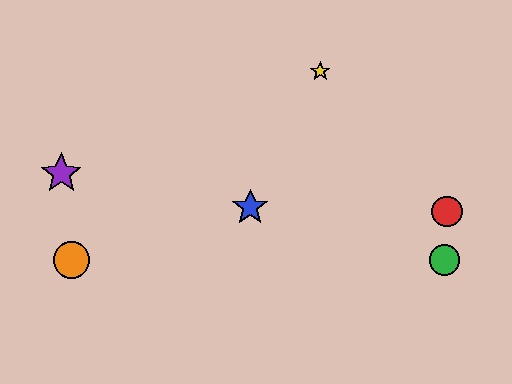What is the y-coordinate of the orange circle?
The orange circle is at y≈260.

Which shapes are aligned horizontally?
The green circle, the orange circle are aligned horizontally.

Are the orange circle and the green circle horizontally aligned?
Yes, both are at y≈260.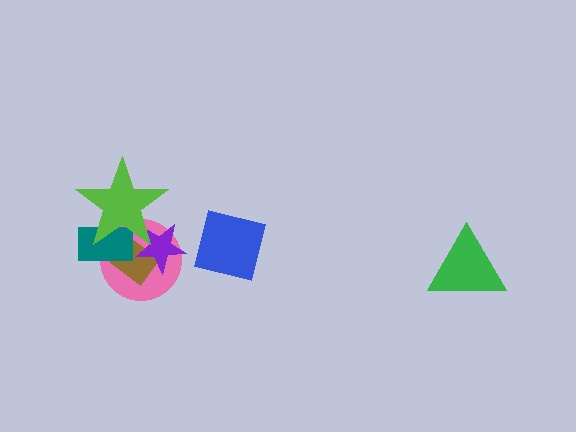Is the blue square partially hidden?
No, no other shape covers it.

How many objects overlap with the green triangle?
0 objects overlap with the green triangle.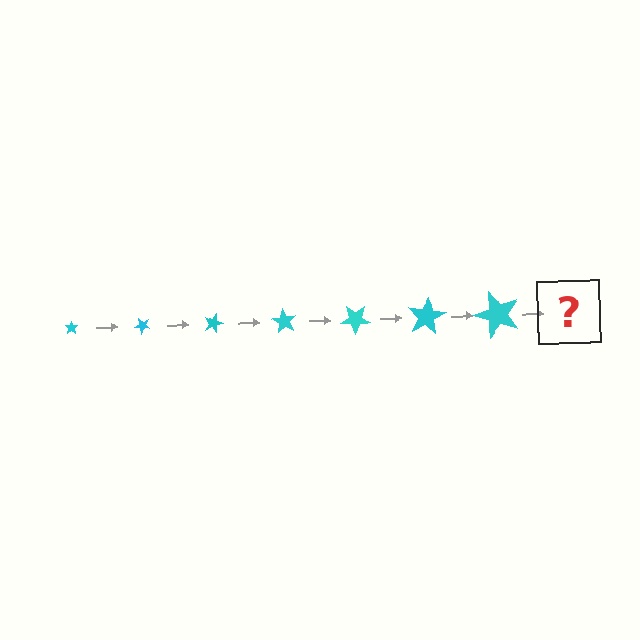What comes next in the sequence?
The next element should be a star, larger than the previous one and rotated 315 degrees from the start.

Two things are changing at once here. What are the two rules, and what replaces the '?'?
The two rules are that the star grows larger each step and it rotates 45 degrees each step. The '?' should be a star, larger than the previous one and rotated 315 degrees from the start.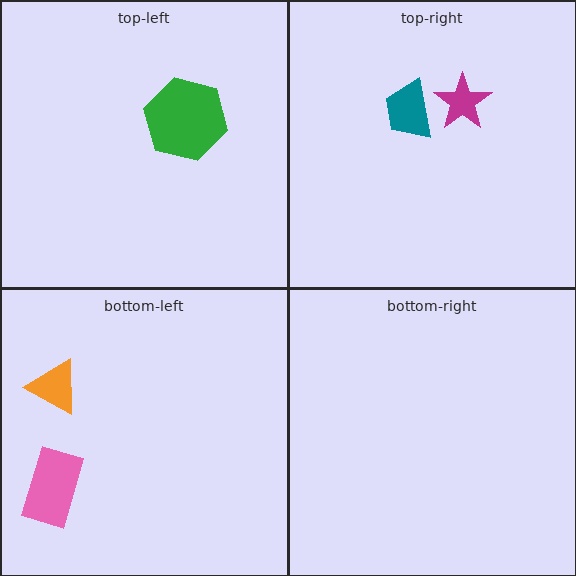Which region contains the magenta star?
The top-right region.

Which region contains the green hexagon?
The top-left region.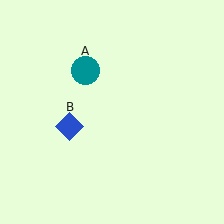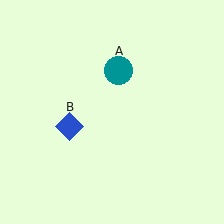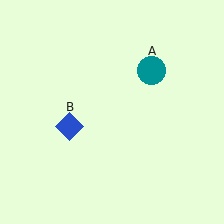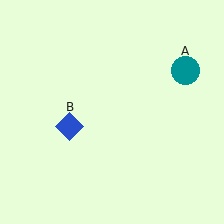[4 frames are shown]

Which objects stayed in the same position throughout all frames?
Blue diamond (object B) remained stationary.